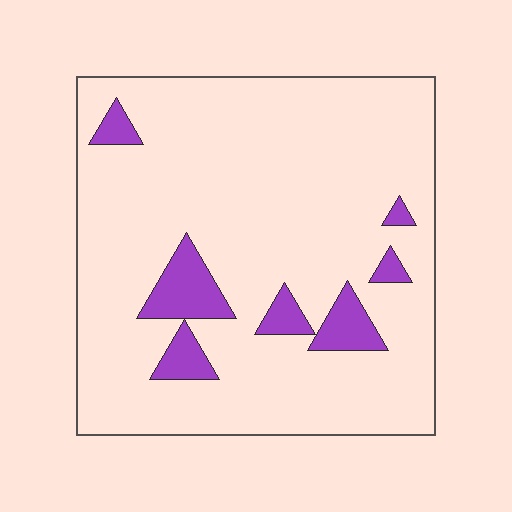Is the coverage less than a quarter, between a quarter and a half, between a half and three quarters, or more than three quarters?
Less than a quarter.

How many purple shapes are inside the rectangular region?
7.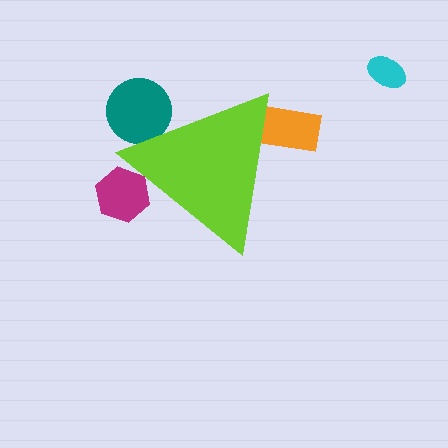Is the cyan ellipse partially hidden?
No, the cyan ellipse is fully visible.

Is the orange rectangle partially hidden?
Yes, the orange rectangle is partially hidden behind the lime triangle.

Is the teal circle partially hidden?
Yes, the teal circle is partially hidden behind the lime triangle.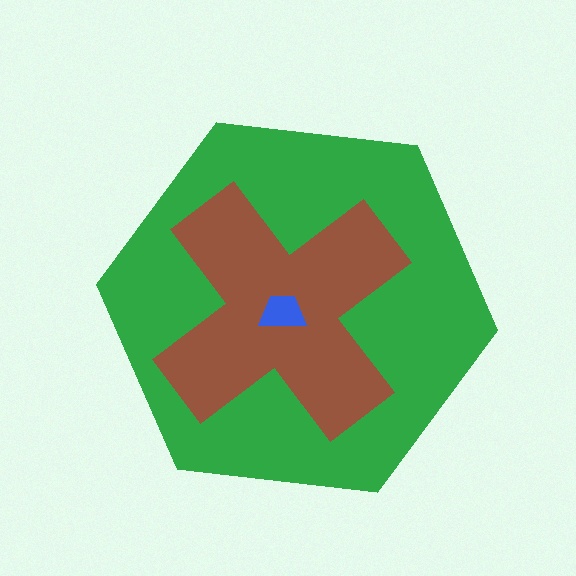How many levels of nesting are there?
3.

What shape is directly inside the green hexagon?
The brown cross.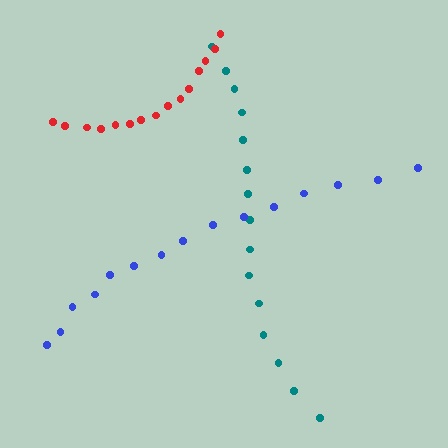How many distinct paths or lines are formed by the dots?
There are 3 distinct paths.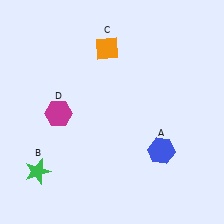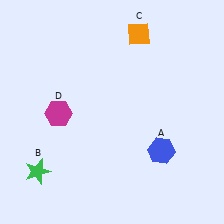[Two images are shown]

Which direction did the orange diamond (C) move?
The orange diamond (C) moved right.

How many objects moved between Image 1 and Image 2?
1 object moved between the two images.